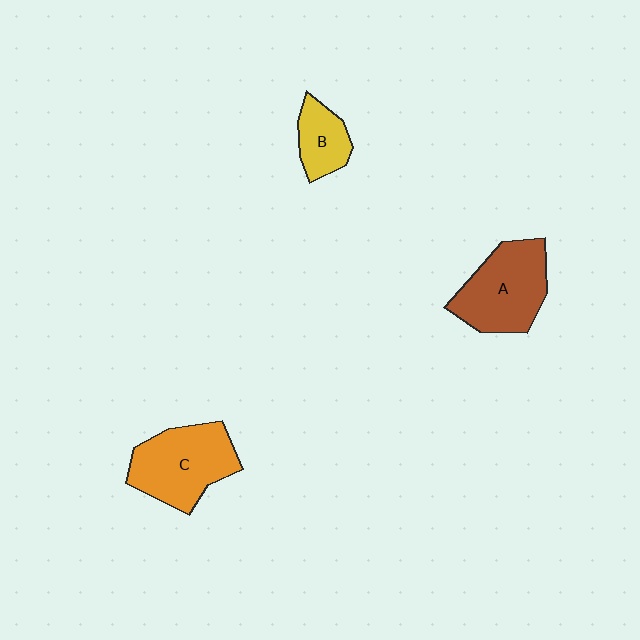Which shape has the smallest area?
Shape B (yellow).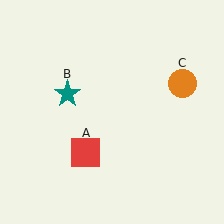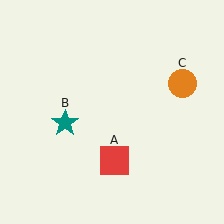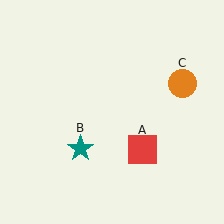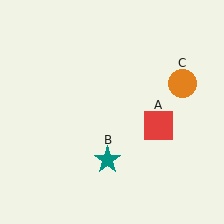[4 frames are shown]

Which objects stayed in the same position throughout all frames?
Orange circle (object C) remained stationary.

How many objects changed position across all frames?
2 objects changed position: red square (object A), teal star (object B).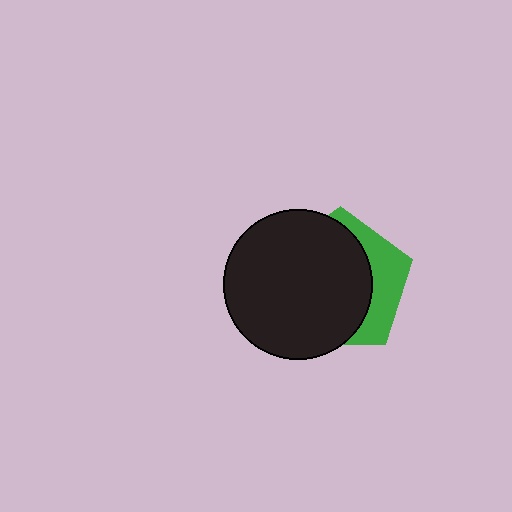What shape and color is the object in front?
The object in front is a black circle.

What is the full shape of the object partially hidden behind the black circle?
The partially hidden object is a green pentagon.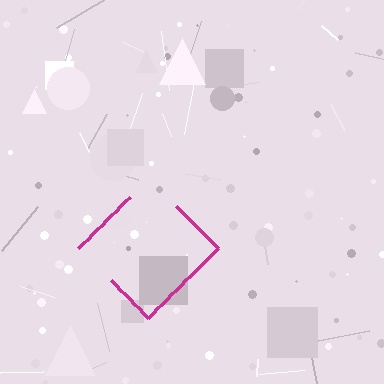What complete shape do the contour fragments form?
The contour fragments form a diamond.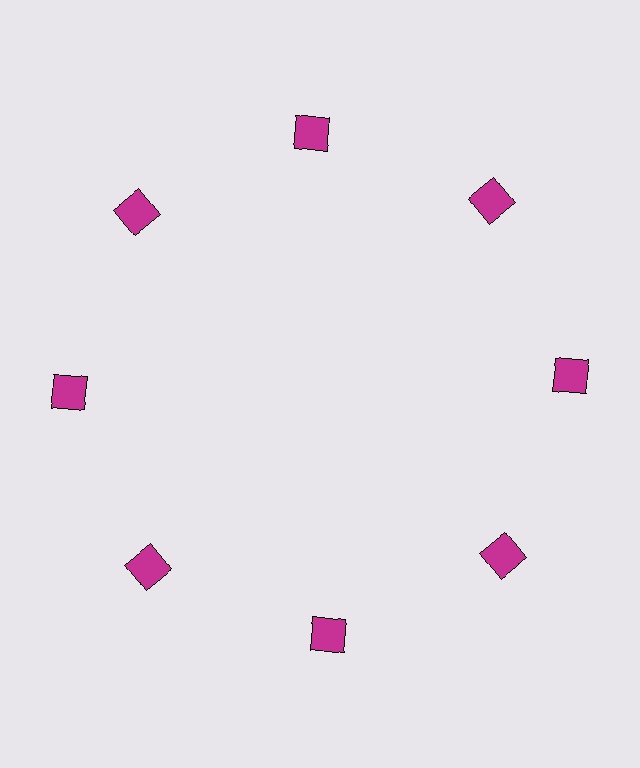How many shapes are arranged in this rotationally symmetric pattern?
There are 8 shapes, arranged in 8 groups of 1.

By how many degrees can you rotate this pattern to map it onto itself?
The pattern maps onto itself every 45 degrees of rotation.